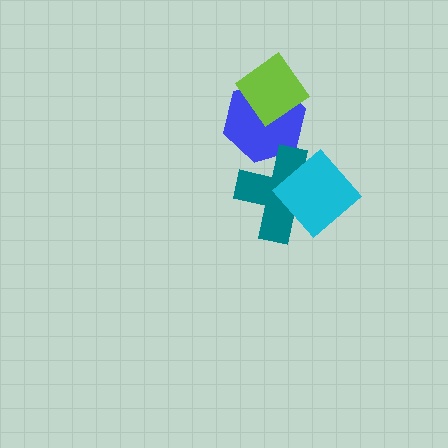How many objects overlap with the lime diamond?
1 object overlaps with the lime diamond.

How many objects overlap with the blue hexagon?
2 objects overlap with the blue hexagon.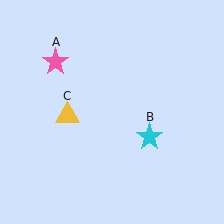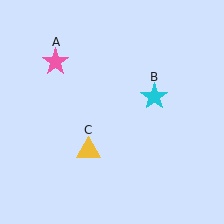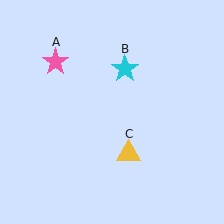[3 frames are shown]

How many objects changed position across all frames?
2 objects changed position: cyan star (object B), yellow triangle (object C).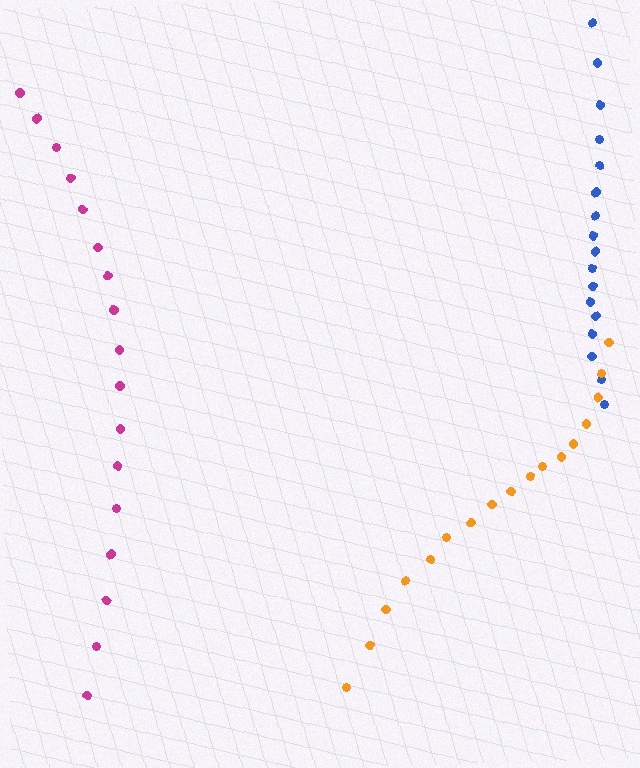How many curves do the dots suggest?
There are 3 distinct paths.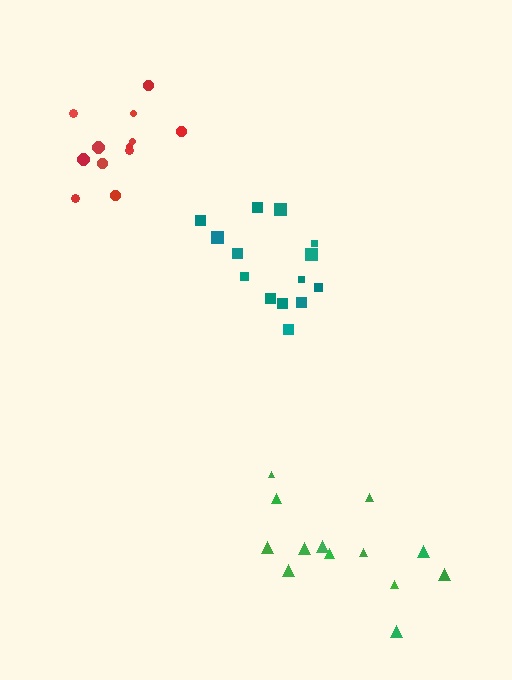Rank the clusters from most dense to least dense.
teal, green, red.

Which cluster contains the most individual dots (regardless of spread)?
Teal (14).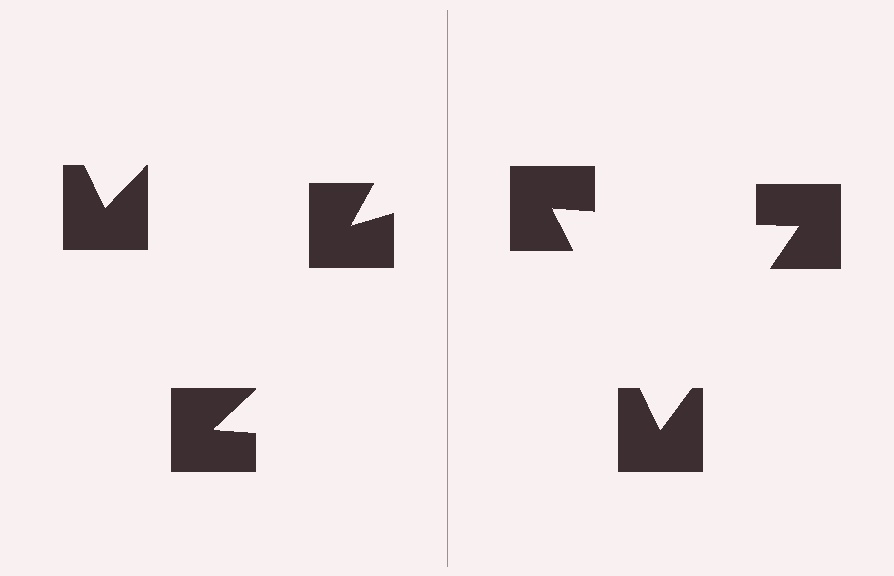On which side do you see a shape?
An illusory triangle appears on the right side. On the left side the wedge cuts are rotated, so no coherent shape forms.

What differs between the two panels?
The notched squares are positioned identically on both sides; only the wedge orientations differ. On the right they align to a triangle; on the left they are misaligned.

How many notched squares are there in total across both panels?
6 — 3 on each side.